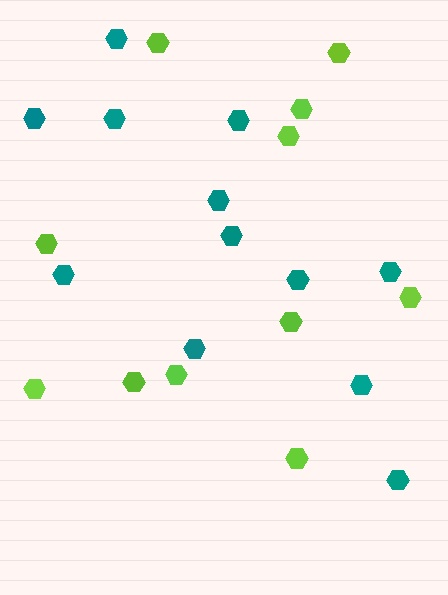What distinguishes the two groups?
There are 2 groups: one group of teal hexagons (12) and one group of lime hexagons (11).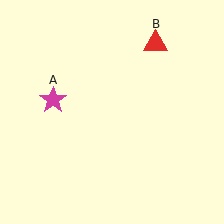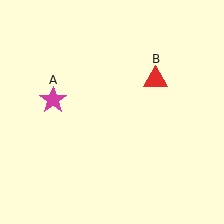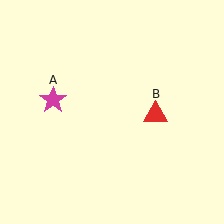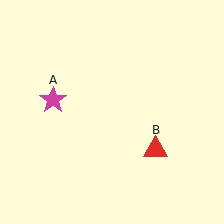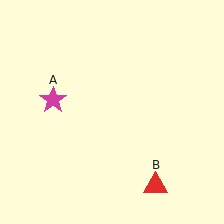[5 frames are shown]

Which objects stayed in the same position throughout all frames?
Magenta star (object A) remained stationary.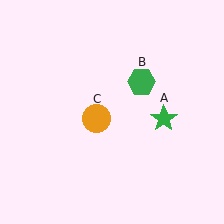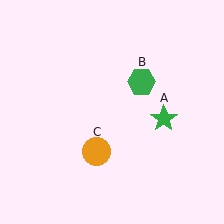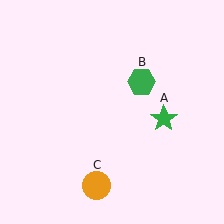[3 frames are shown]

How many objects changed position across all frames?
1 object changed position: orange circle (object C).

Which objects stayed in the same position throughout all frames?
Green star (object A) and green hexagon (object B) remained stationary.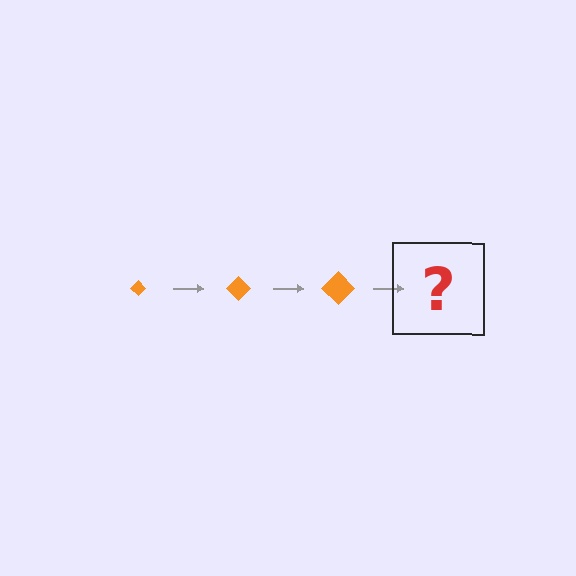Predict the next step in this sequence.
The next step is an orange diamond, larger than the previous one.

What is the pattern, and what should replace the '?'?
The pattern is that the diamond gets progressively larger each step. The '?' should be an orange diamond, larger than the previous one.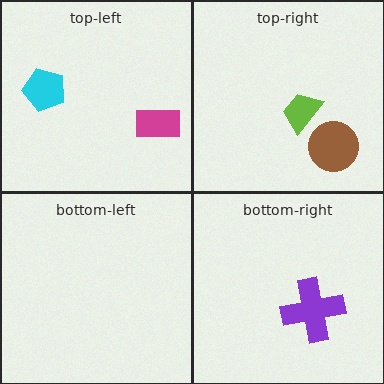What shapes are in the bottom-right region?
The purple cross.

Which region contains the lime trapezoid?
The top-right region.